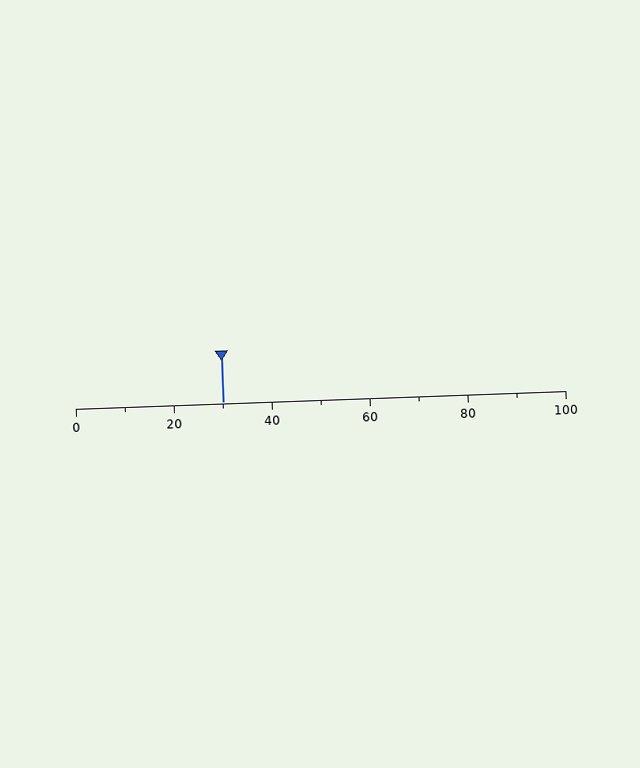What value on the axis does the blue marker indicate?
The marker indicates approximately 30.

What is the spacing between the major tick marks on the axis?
The major ticks are spaced 20 apart.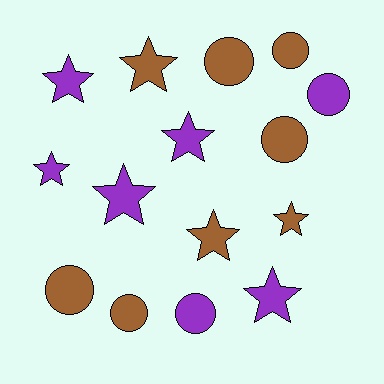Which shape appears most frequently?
Star, with 8 objects.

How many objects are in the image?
There are 15 objects.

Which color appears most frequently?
Brown, with 8 objects.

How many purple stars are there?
There are 5 purple stars.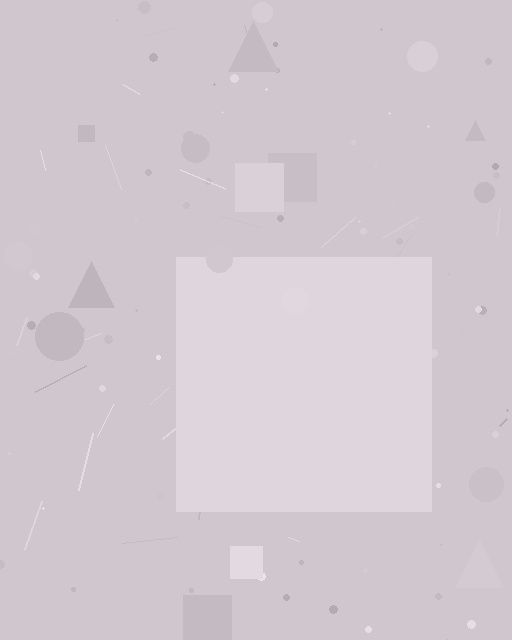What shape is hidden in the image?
A square is hidden in the image.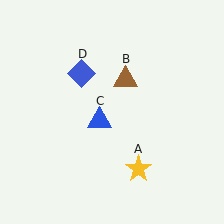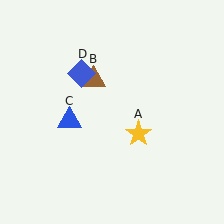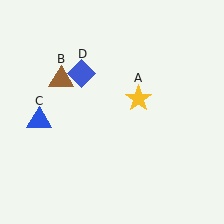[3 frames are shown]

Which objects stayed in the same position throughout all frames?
Blue diamond (object D) remained stationary.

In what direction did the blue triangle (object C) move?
The blue triangle (object C) moved left.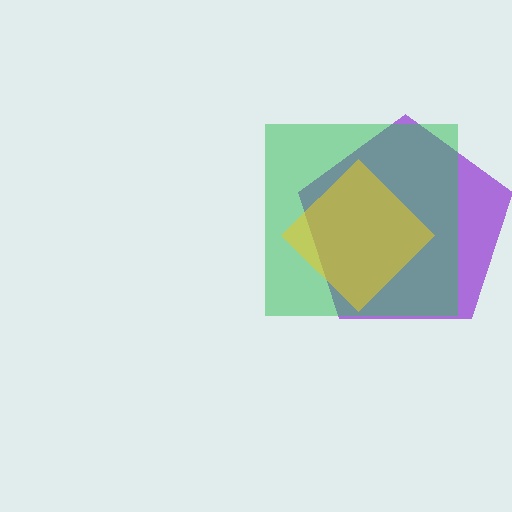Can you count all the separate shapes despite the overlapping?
Yes, there are 3 separate shapes.